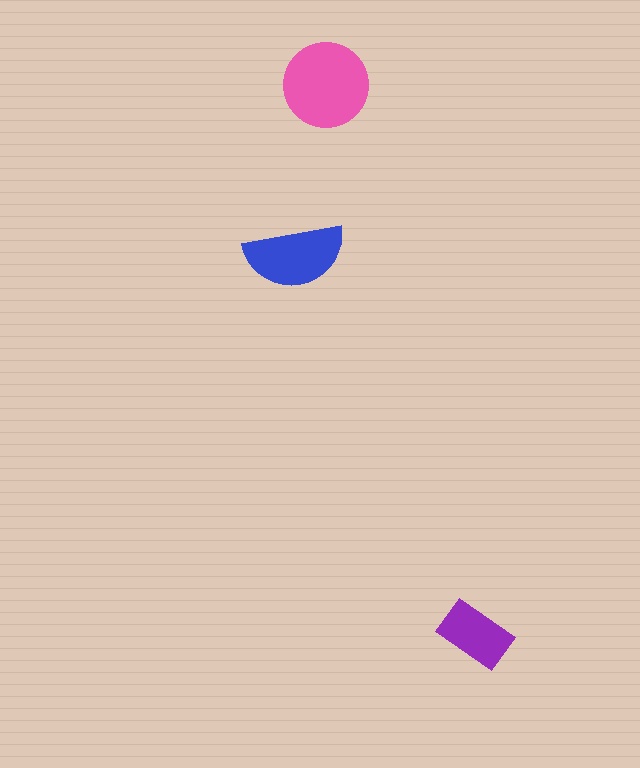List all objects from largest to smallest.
The pink circle, the blue semicircle, the purple rectangle.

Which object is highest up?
The pink circle is topmost.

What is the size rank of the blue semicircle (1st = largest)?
2nd.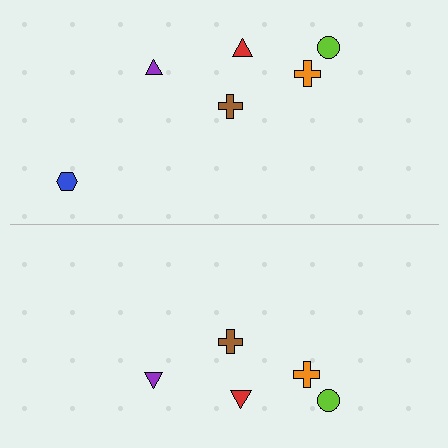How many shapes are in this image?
There are 11 shapes in this image.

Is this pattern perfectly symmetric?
No, the pattern is not perfectly symmetric. A blue hexagon is missing from the bottom side.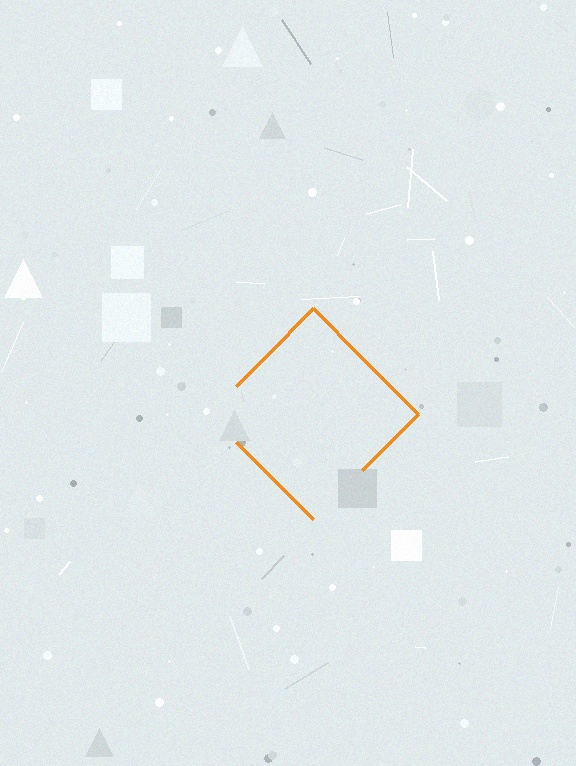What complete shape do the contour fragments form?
The contour fragments form a diamond.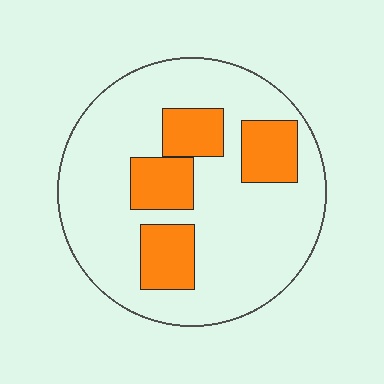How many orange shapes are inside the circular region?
4.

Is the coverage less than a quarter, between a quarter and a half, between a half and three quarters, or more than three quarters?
Less than a quarter.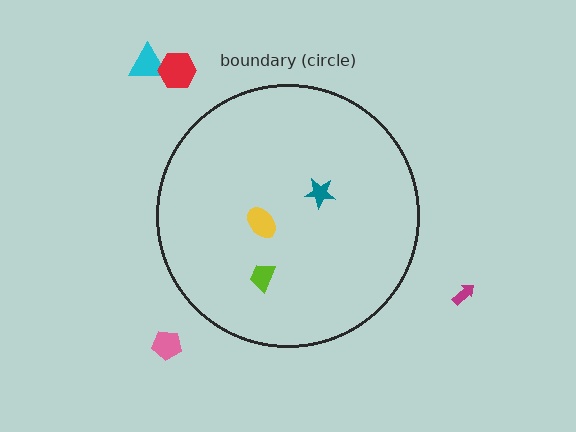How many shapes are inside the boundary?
3 inside, 4 outside.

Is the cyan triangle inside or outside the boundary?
Outside.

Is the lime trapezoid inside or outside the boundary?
Inside.